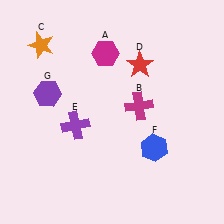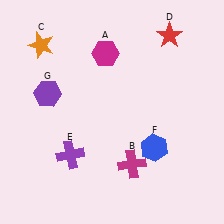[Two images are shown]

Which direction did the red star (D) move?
The red star (D) moved right.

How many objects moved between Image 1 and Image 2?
3 objects moved between the two images.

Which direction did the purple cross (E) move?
The purple cross (E) moved down.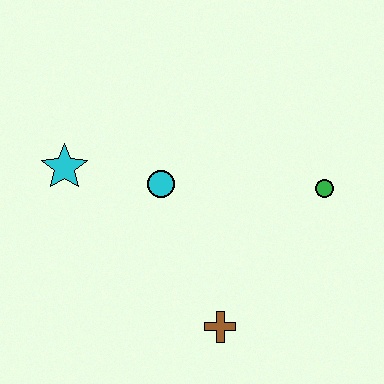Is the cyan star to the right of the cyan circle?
No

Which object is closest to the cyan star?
The cyan circle is closest to the cyan star.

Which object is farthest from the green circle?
The cyan star is farthest from the green circle.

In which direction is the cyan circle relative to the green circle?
The cyan circle is to the left of the green circle.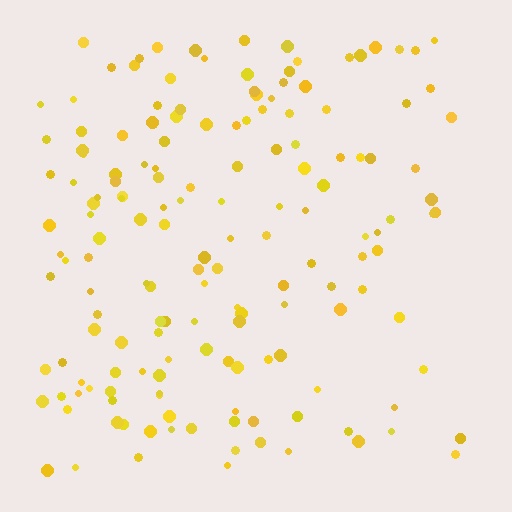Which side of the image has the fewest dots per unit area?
The right.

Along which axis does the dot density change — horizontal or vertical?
Horizontal.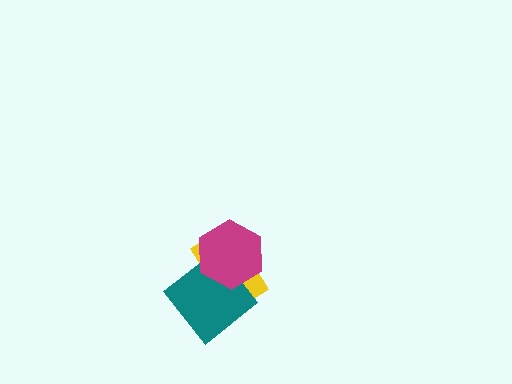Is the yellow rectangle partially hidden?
Yes, it is partially covered by another shape.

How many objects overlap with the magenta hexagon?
2 objects overlap with the magenta hexagon.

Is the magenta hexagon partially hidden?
No, no other shape covers it.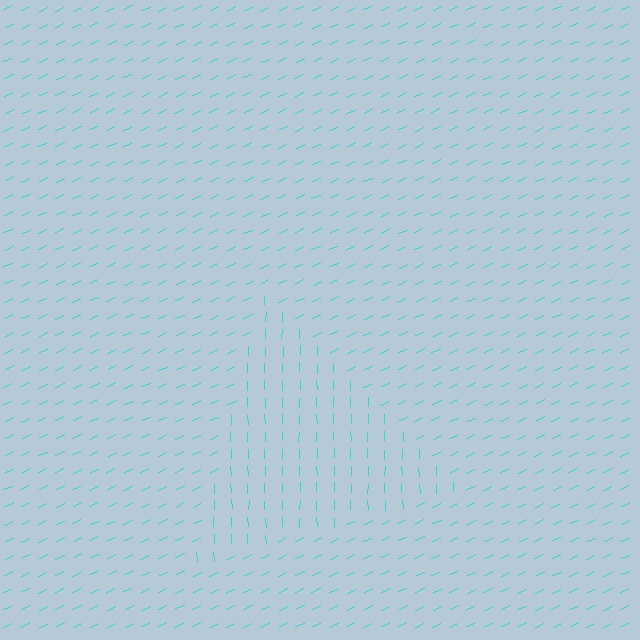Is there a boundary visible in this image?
Yes, there is a texture boundary formed by a change in line orientation.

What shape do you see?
I see a triangle.